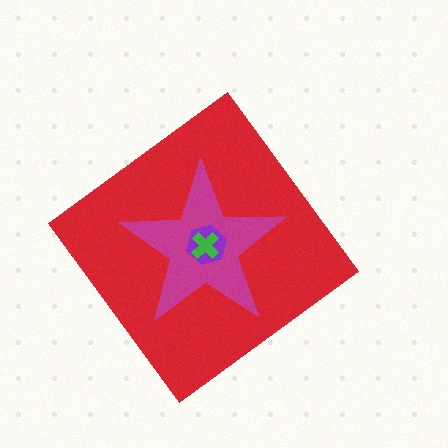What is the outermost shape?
The red diamond.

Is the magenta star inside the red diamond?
Yes.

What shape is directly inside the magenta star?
The purple hexagon.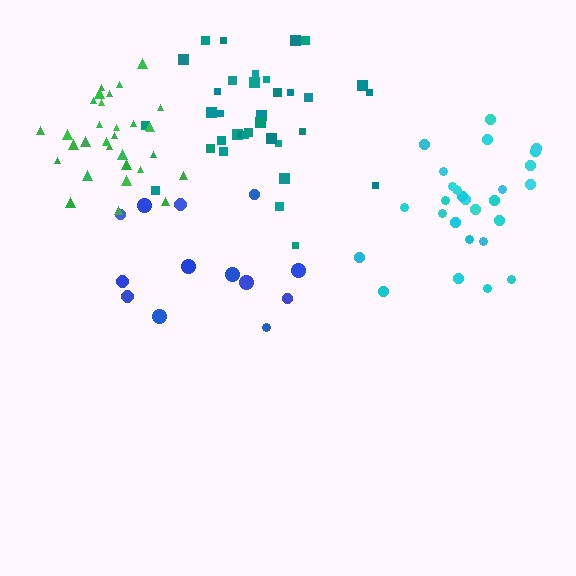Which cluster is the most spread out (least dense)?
Blue.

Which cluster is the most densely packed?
Green.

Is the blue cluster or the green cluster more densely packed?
Green.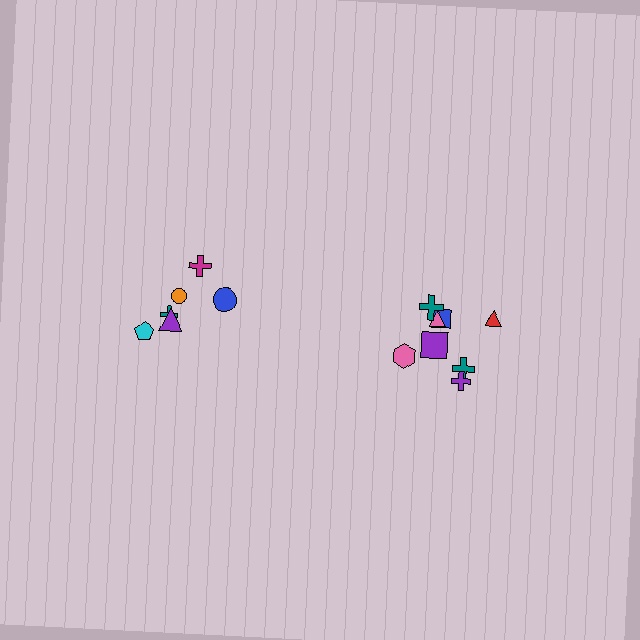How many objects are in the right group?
There are 8 objects.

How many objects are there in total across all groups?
There are 14 objects.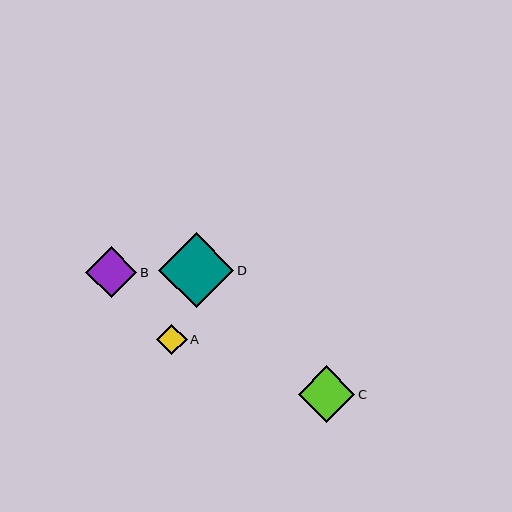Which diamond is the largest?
Diamond D is the largest with a size of approximately 75 pixels.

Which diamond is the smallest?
Diamond A is the smallest with a size of approximately 31 pixels.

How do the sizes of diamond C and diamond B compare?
Diamond C and diamond B are approximately the same size.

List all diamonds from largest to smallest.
From largest to smallest: D, C, B, A.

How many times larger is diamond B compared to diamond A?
Diamond B is approximately 1.7 times the size of diamond A.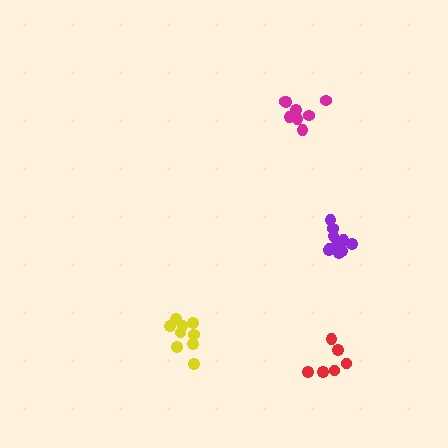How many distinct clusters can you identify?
There are 4 distinct clusters.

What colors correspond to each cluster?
The clusters are colored: purple, yellow, red, magenta.